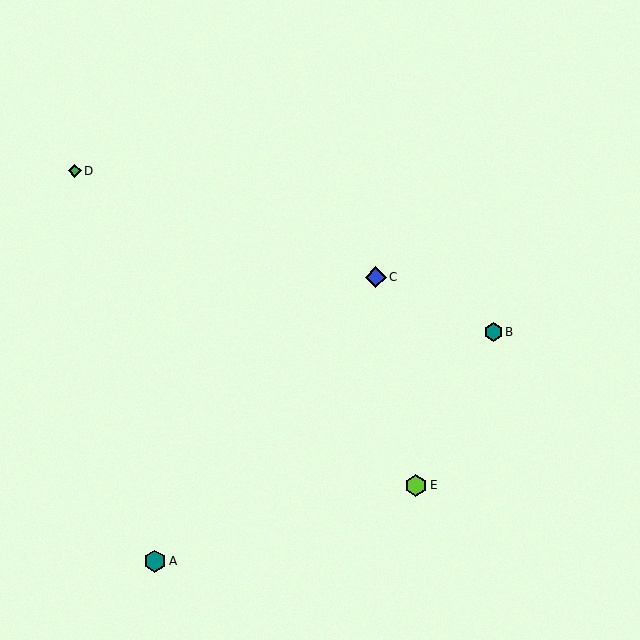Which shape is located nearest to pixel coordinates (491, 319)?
The teal hexagon (labeled B) at (493, 332) is nearest to that location.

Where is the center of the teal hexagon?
The center of the teal hexagon is at (493, 332).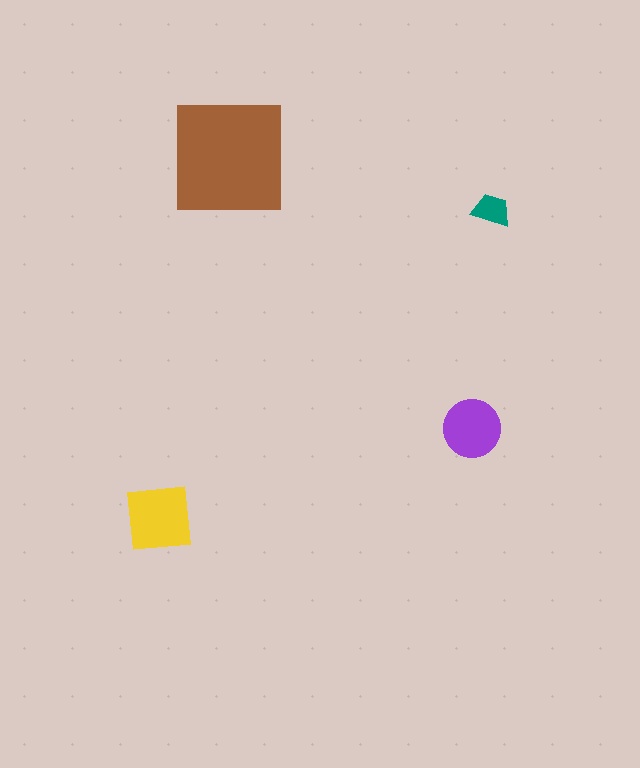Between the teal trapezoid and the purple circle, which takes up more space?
The purple circle.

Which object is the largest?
The brown square.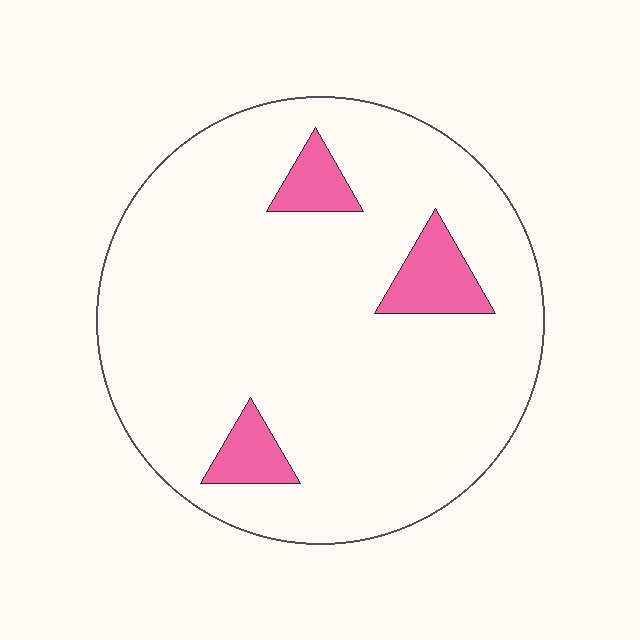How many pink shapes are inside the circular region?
3.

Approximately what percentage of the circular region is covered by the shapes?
Approximately 10%.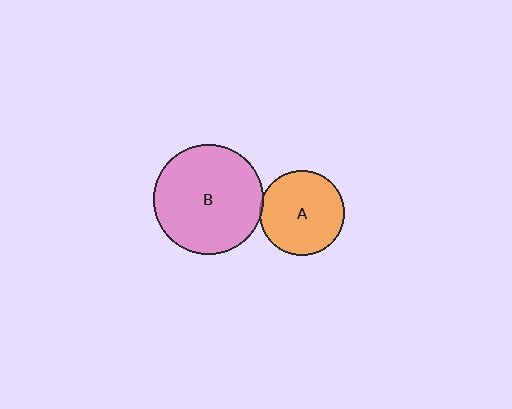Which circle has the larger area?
Circle B (pink).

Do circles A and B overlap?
Yes.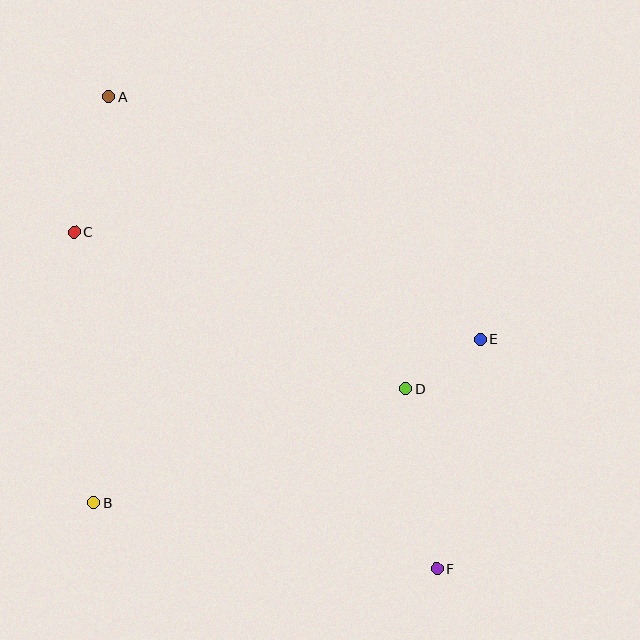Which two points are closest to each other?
Points D and E are closest to each other.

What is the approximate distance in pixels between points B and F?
The distance between B and F is approximately 349 pixels.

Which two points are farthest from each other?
Points A and F are farthest from each other.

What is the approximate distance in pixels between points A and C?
The distance between A and C is approximately 140 pixels.